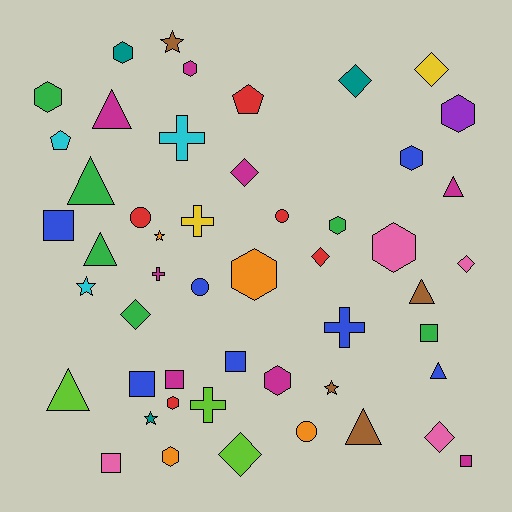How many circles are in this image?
There are 4 circles.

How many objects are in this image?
There are 50 objects.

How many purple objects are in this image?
There is 1 purple object.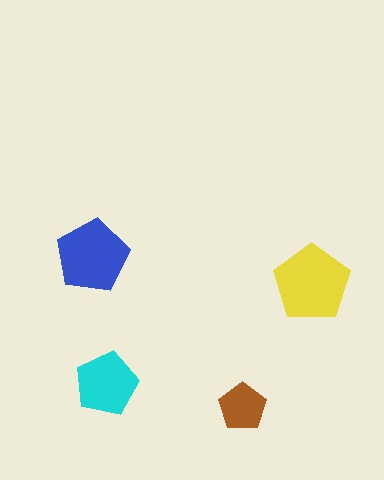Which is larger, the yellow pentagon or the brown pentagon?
The yellow one.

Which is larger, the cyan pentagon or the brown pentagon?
The cyan one.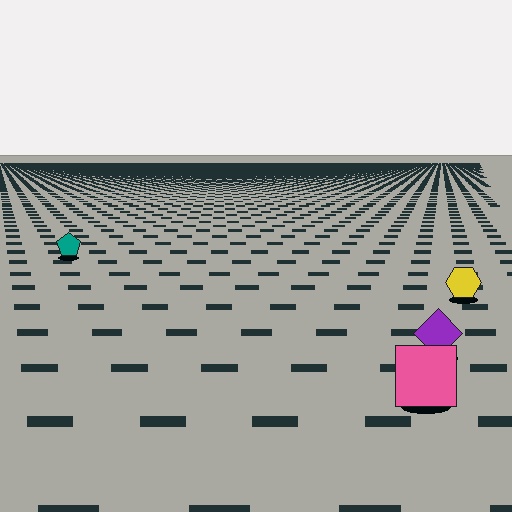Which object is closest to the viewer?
The pink square is closest. The texture marks near it are larger and more spread out.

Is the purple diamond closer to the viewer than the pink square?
No. The pink square is closer — you can tell from the texture gradient: the ground texture is coarser near it.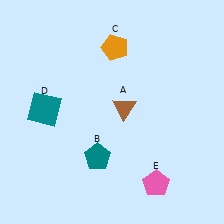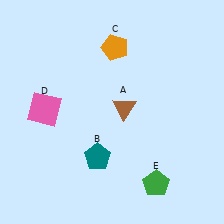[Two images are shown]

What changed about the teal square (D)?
In Image 1, D is teal. In Image 2, it changed to pink.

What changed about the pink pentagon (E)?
In Image 1, E is pink. In Image 2, it changed to green.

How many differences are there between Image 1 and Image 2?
There are 2 differences between the two images.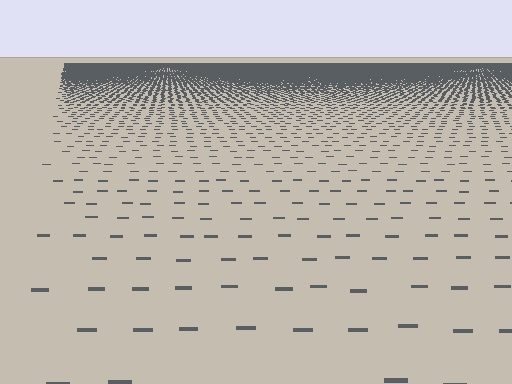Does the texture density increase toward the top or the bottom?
Density increases toward the top.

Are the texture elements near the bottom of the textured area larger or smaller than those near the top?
Larger. Near the bottom, elements are closer to the viewer and appear at a bigger on-screen size.